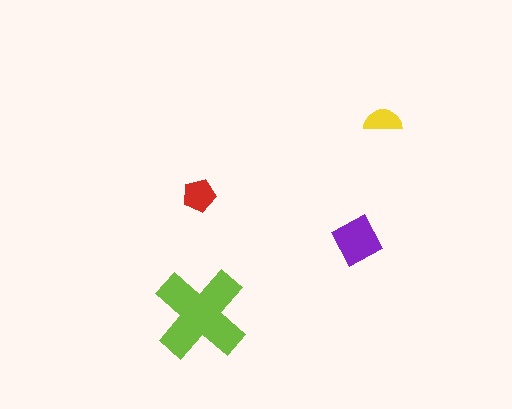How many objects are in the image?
There are 4 objects in the image.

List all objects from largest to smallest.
The lime cross, the purple diamond, the red pentagon, the yellow semicircle.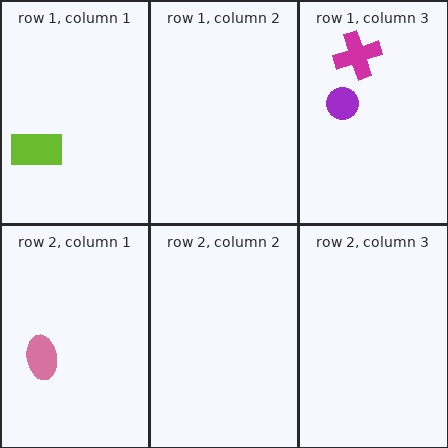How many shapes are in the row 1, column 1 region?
1.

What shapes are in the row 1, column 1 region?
The lime rectangle.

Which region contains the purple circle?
The row 1, column 3 region.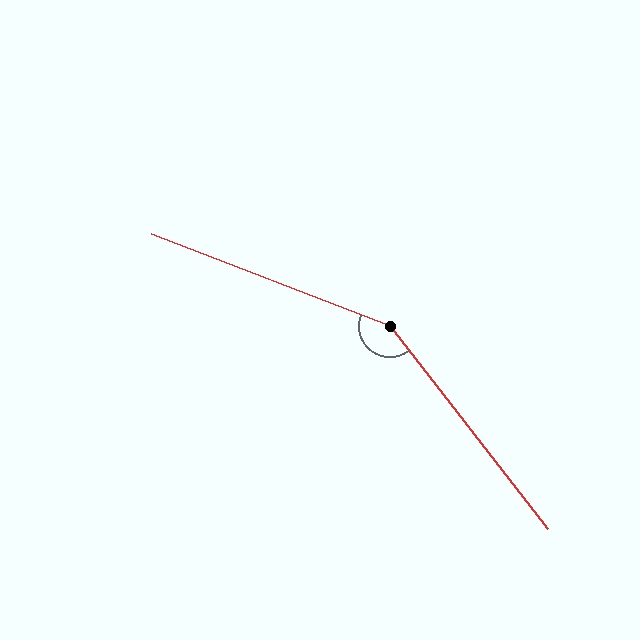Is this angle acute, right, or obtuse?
It is obtuse.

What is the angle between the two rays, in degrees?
Approximately 149 degrees.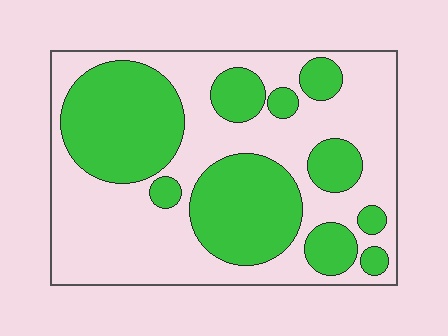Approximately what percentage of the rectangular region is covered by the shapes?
Approximately 40%.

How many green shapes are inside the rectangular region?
10.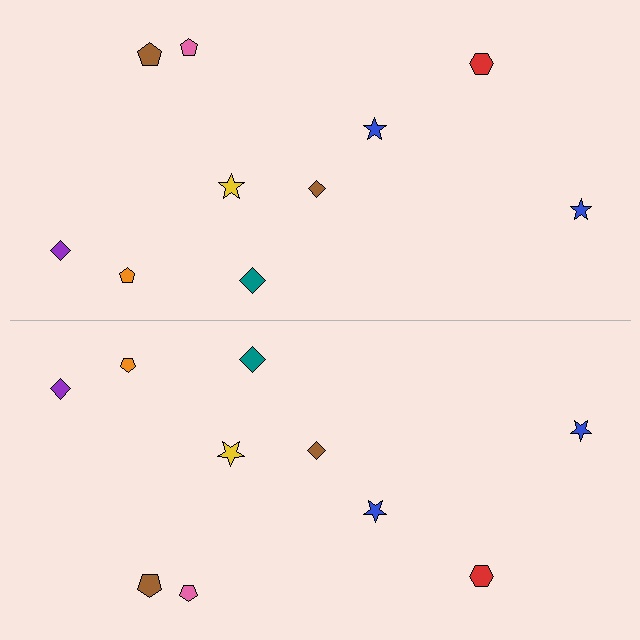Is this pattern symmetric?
Yes, this pattern has bilateral (reflection) symmetry.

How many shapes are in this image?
There are 20 shapes in this image.